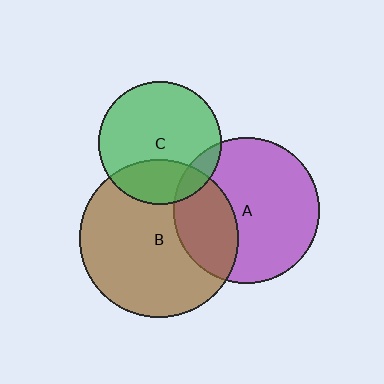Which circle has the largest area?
Circle B (brown).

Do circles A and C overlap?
Yes.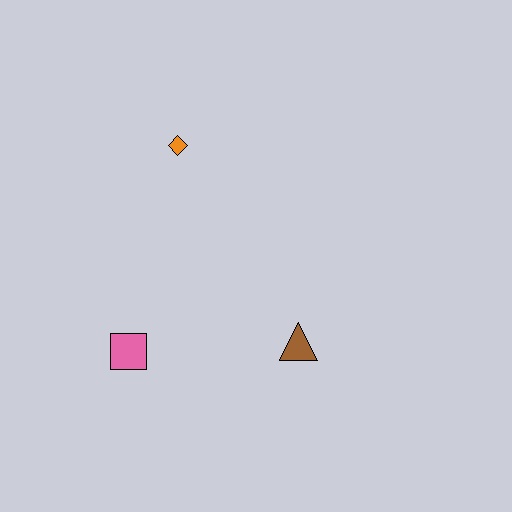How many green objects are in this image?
There are no green objects.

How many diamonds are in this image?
There is 1 diamond.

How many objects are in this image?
There are 3 objects.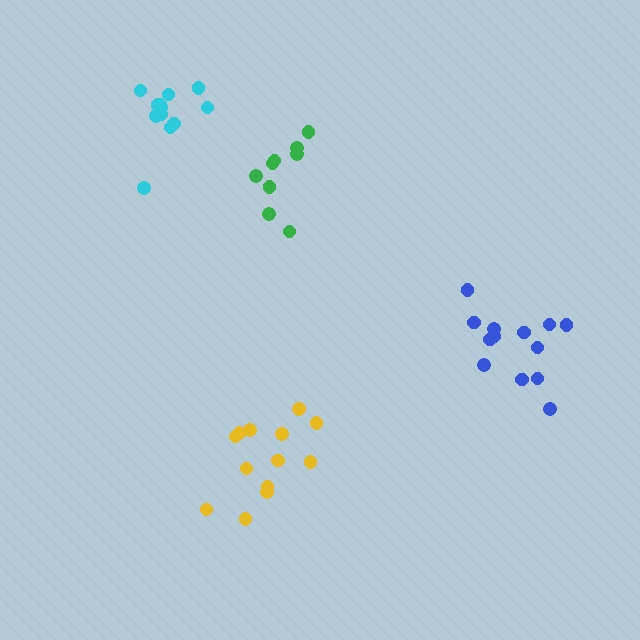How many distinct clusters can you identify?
There are 4 distinct clusters.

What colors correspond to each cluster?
The clusters are colored: blue, green, cyan, yellow.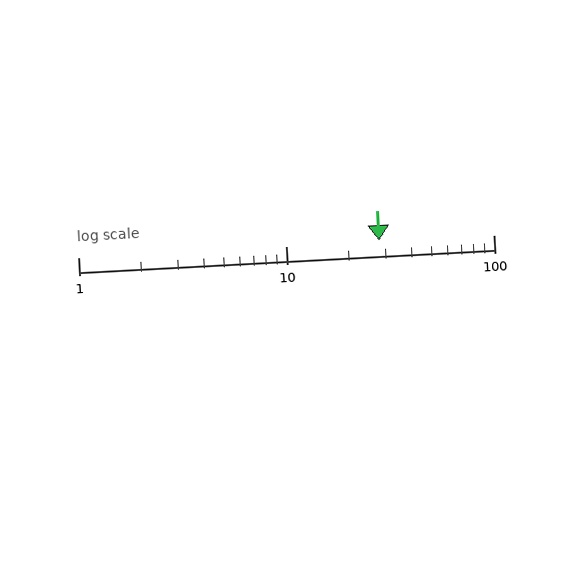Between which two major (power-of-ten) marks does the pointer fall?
The pointer is between 10 and 100.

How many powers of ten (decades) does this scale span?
The scale spans 2 decades, from 1 to 100.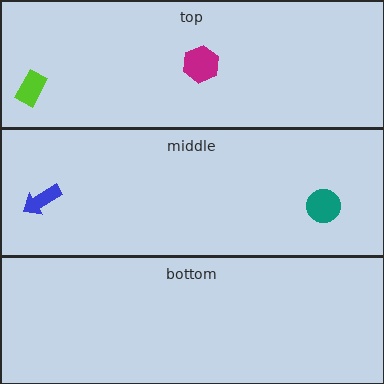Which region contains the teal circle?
The middle region.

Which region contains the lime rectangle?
The top region.